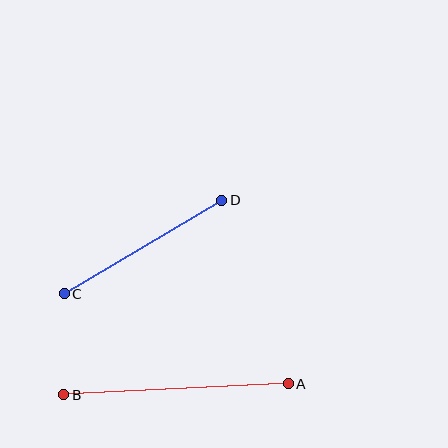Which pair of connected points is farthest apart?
Points A and B are farthest apart.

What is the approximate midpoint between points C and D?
The midpoint is at approximately (143, 247) pixels.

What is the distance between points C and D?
The distance is approximately 183 pixels.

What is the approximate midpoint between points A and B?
The midpoint is at approximately (176, 389) pixels.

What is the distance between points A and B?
The distance is approximately 225 pixels.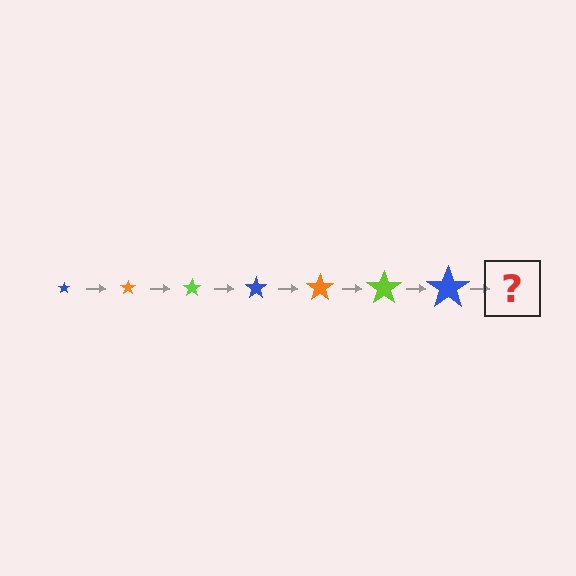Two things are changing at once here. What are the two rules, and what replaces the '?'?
The two rules are that the star grows larger each step and the color cycles through blue, orange, and lime. The '?' should be an orange star, larger than the previous one.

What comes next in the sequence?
The next element should be an orange star, larger than the previous one.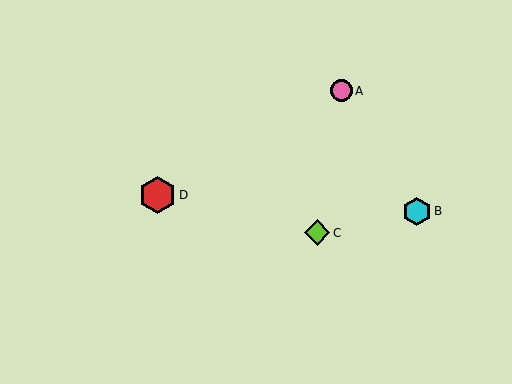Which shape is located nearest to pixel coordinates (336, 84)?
The pink circle (labeled A) at (341, 91) is nearest to that location.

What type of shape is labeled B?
Shape B is a cyan hexagon.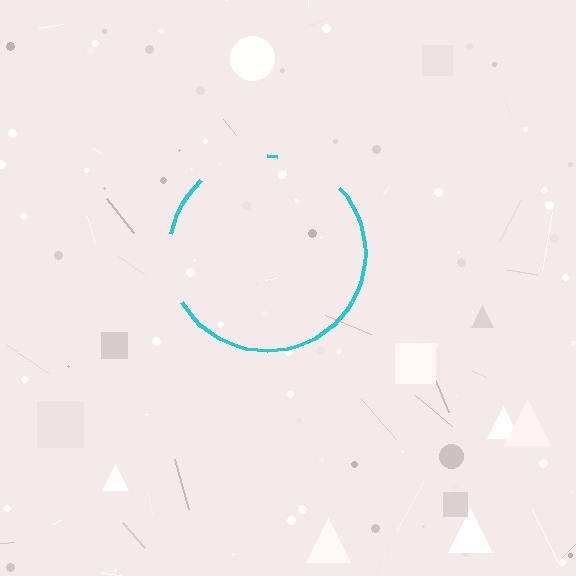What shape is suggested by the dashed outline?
The dashed outline suggests a circle.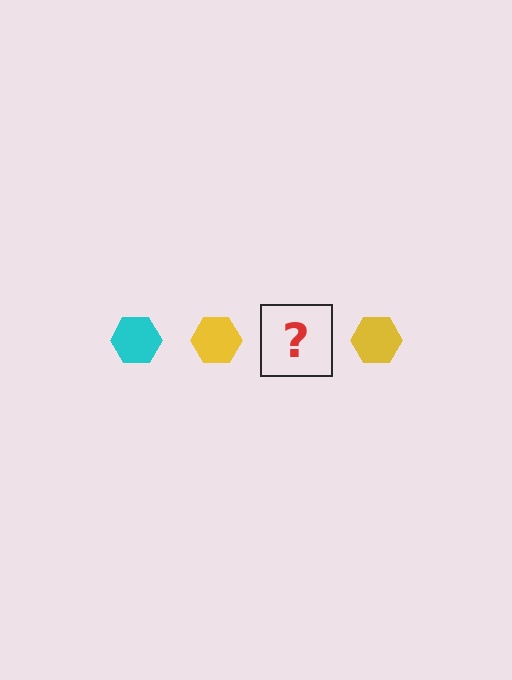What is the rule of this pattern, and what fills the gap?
The rule is that the pattern cycles through cyan, yellow hexagons. The gap should be filled with a cyan hexagon.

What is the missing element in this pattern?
The missing element is a cyan hexagon.